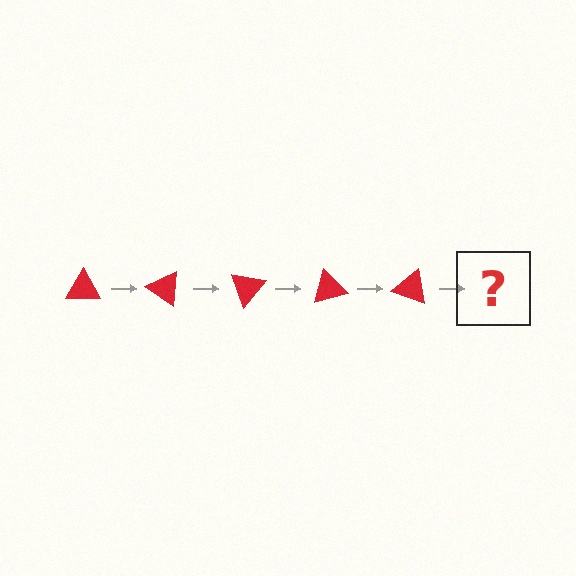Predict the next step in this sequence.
The next step is a red triangle rotated 175 degrees.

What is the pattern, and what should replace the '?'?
The pattern is that the triangle rotates 35 degrees each step. The '?' should be a red triangle rotated 175 degrees.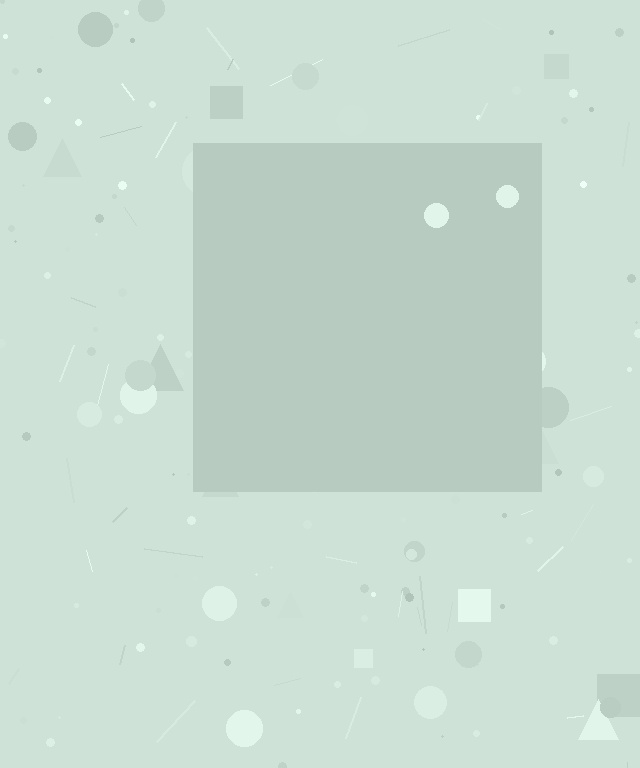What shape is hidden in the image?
A square is hidden in the image.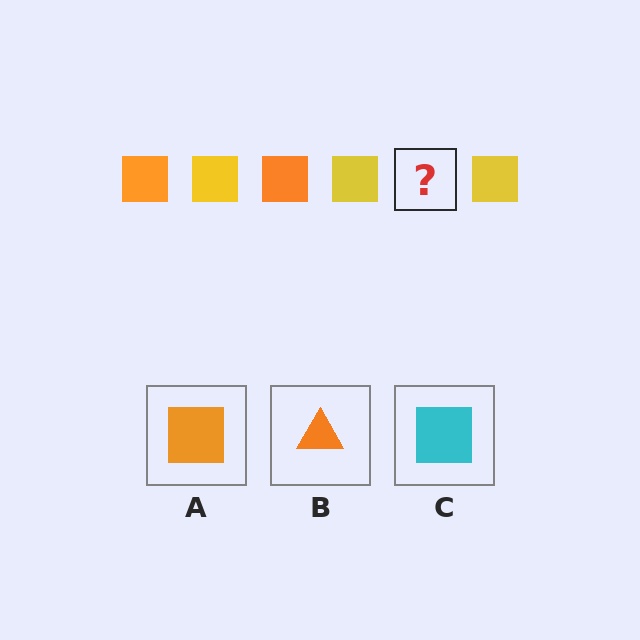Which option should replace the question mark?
Option A.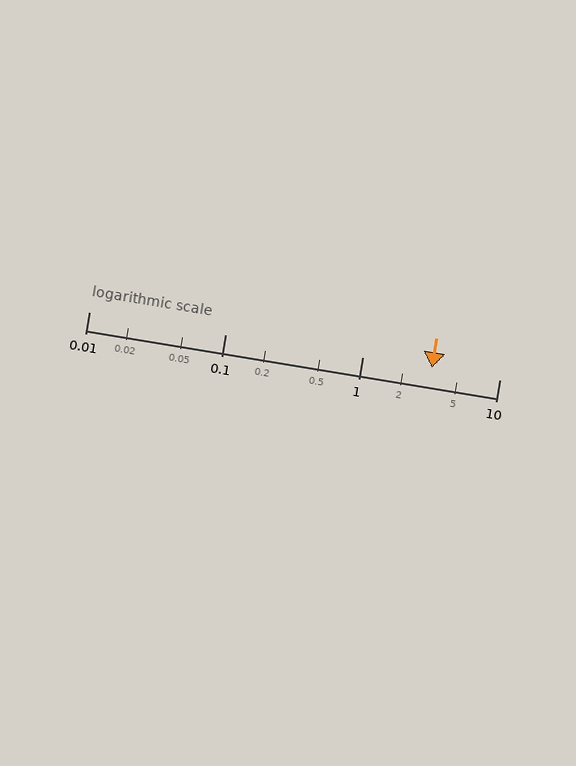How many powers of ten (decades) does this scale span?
The scale spans 3 decades, from 0.01 to 10.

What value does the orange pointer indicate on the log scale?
The pointer indicates approximately 3.2.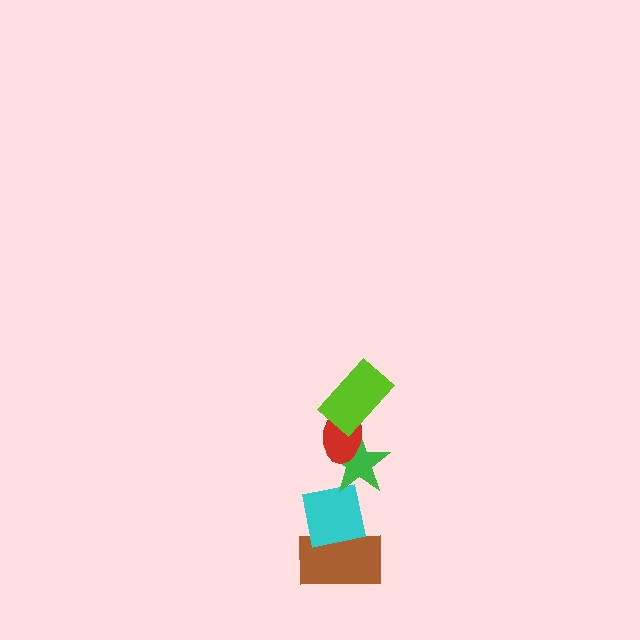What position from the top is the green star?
The green star is 3rd from the top.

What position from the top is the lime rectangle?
The lime rectangle is 1st from the top.